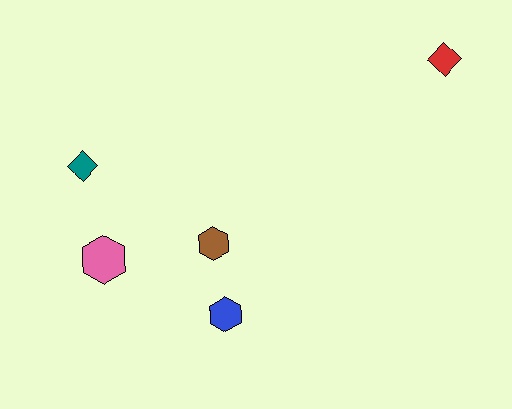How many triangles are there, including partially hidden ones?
There are no triangles.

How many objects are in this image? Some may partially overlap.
There are 5 objects.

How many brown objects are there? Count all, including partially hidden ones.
There is 1 brown object.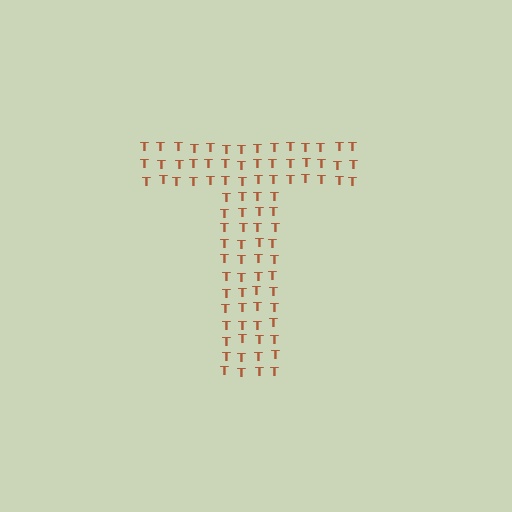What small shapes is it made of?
It is made of small letter T's.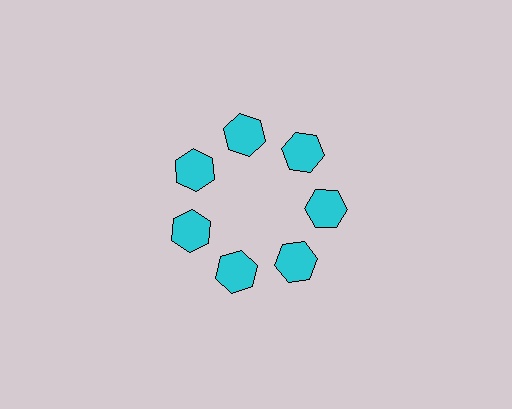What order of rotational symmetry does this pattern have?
This pattern has 7-fold rotational symmetry.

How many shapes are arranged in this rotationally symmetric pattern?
There are 7 shapes, arranged in 7 groups of 1.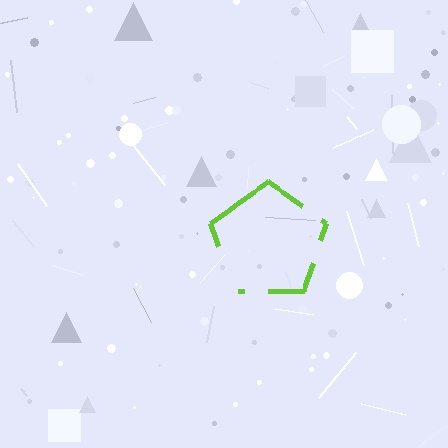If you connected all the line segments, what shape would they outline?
They would outline a pentagon.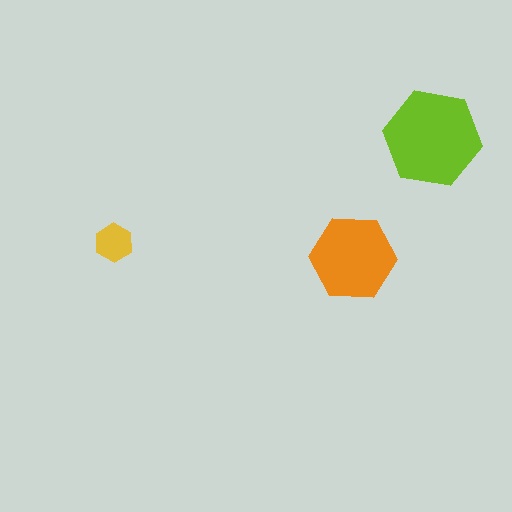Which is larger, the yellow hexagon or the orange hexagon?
The orange one.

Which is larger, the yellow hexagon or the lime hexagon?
The lime one.